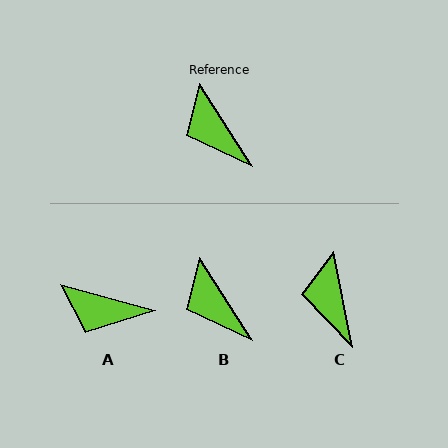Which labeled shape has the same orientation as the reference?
B.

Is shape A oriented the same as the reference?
No, it is off by about 42 degrees.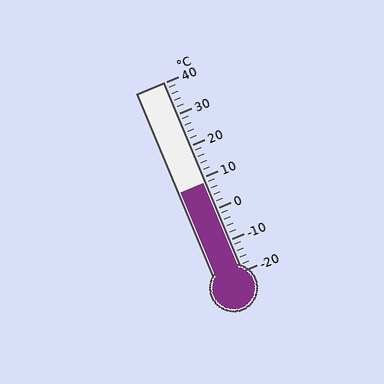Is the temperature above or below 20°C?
The temperature is below 20°C.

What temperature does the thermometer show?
The thermometer shows approximately 8°C.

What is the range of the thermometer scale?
The thermometer scale ranges from -20°C to 40°C.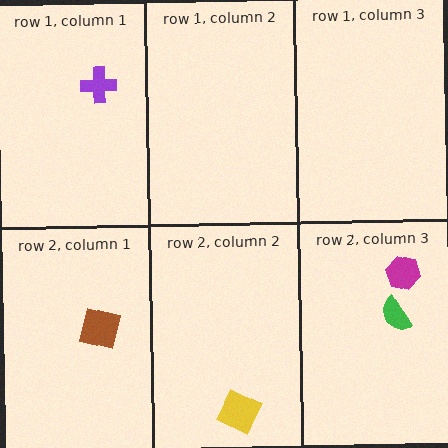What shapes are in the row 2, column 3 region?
The green semicircle, the magenta hexagon.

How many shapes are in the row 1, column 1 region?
1.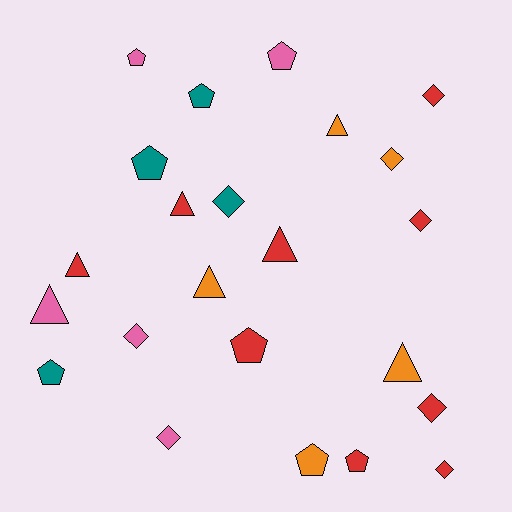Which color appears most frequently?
Red, with 9 objects.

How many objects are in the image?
There are 23 objects.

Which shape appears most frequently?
Pentagon, with 8 objects.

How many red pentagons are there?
There are 2 red pentagons.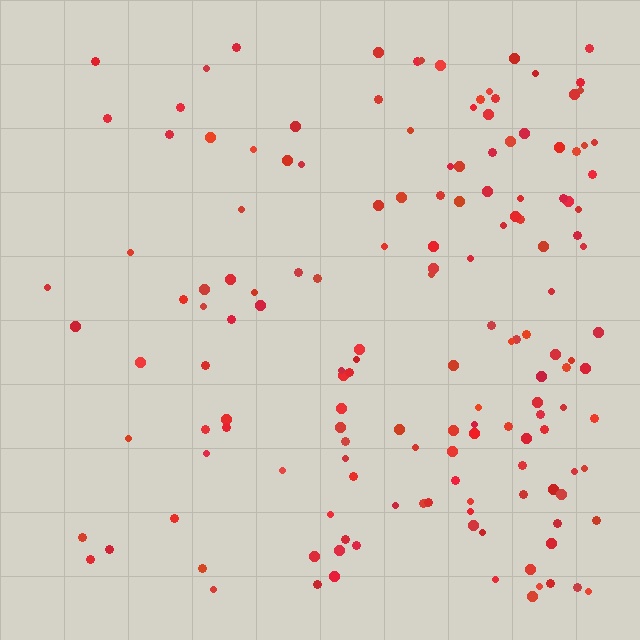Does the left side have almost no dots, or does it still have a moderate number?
Still a moderate number, just noticeably fewer than the right.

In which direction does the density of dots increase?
From left to right, with the right side densest.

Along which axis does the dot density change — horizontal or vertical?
Horizontal.